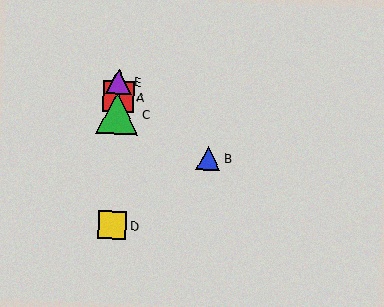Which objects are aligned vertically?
Objects A, C, D, E are aligned vertically.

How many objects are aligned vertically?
4 objects (A, C, D, E) are aligned vertically.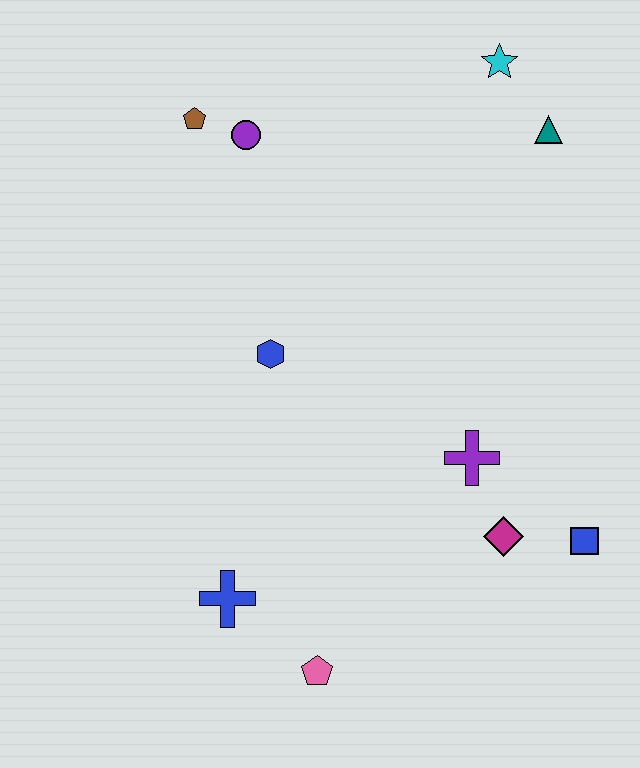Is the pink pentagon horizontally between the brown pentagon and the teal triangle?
Yes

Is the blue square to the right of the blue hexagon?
Yes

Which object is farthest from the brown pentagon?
The blue square is farthest from the brown pentagon.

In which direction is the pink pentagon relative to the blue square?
The pink pentagon is to the left of the blue square.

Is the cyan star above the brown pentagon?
Yes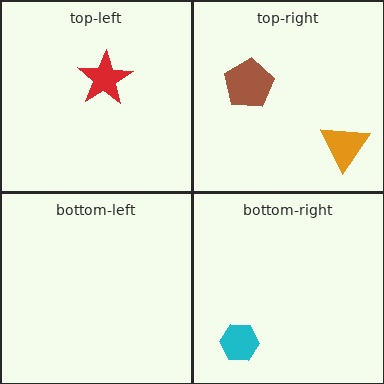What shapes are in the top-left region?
The red star.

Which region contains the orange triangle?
The top-right region.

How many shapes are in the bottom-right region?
1.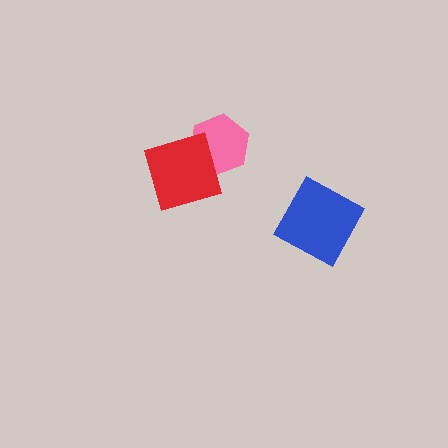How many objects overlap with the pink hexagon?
1 object overlaps with the pink hexagon.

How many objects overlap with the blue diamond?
0 objects overlap with the blue diamond.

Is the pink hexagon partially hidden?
Yes, it is partially covered by another shape.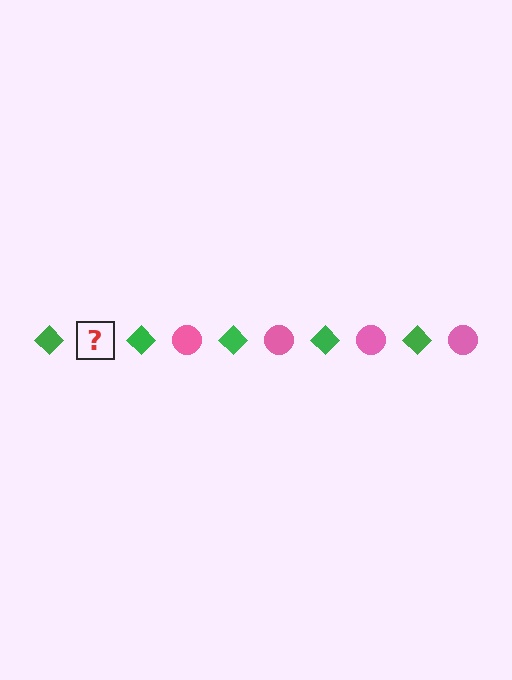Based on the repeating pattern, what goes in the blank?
The blank should be a pink circle.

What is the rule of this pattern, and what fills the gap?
The rule is that the pattern alternates between green diamond and pink circle. The gap should be filled with a pink circle.